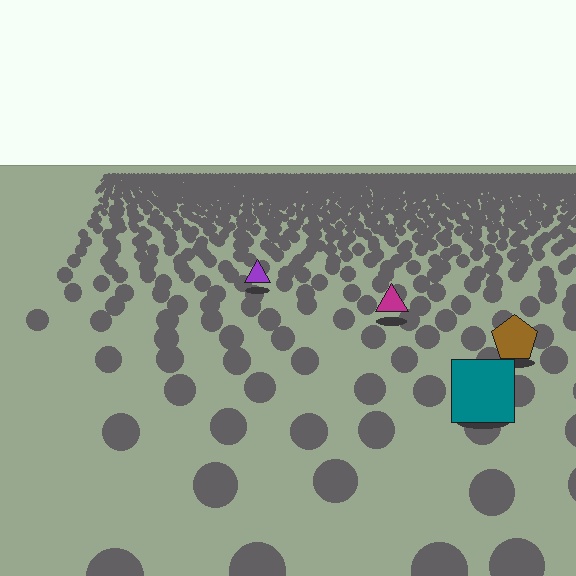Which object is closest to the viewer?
The teal square is closest. The texture marks near it are larger and more spread out.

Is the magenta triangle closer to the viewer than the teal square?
No. The teal square is closer — you can tell from the texture gradient: the ground texture is coarser near it.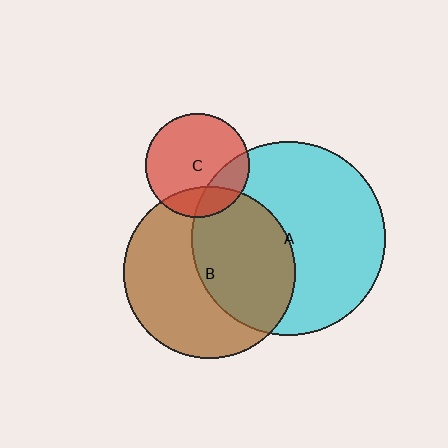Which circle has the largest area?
Circle A (cyan).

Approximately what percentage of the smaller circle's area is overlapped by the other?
Approximately 50%.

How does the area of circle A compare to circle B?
Approximately 1.3 times.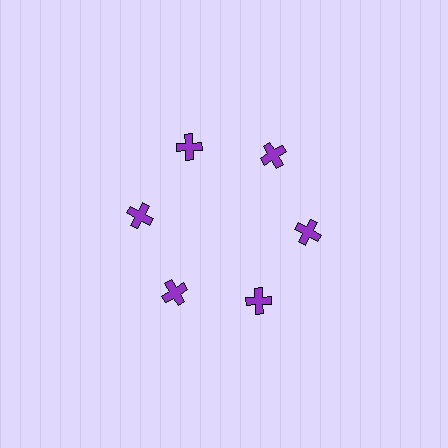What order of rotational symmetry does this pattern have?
This pattern has 6-fold rotational symmetry.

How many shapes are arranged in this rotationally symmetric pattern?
There are 6 shapes, arranged in 6 groups of 1.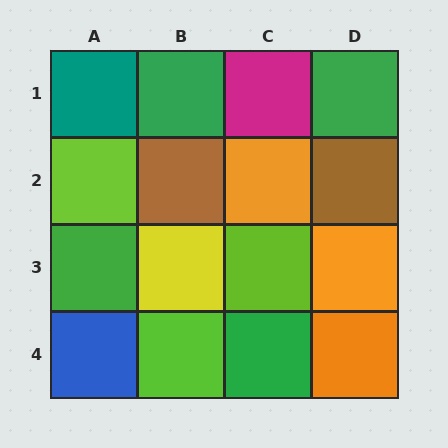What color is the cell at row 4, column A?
Blue.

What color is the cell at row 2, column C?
Orange.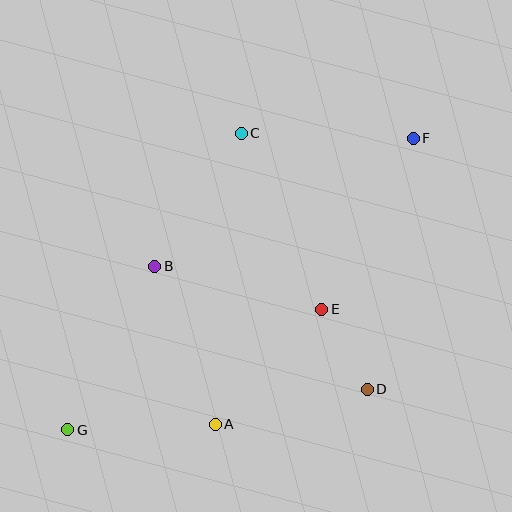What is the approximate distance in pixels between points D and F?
The distance between D and F is approximately 255 pixels.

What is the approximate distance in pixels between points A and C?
The distance between A and C is approximately 292 pixels.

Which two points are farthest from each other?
Points F and G are farthest from each other.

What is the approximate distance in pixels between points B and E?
The distance between B and E is approximately 172 pixels.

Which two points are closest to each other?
Points D and E are closest to each other.